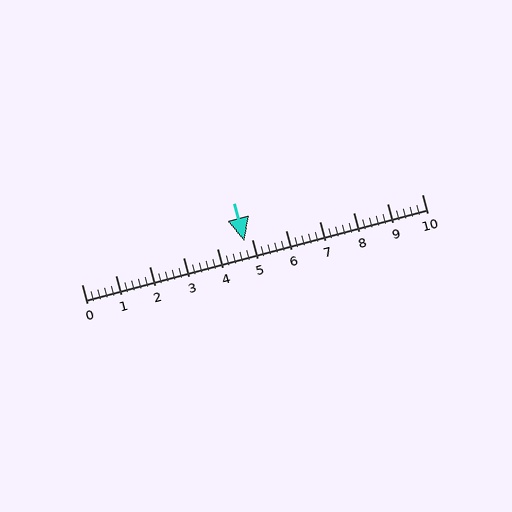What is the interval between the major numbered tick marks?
The major tick marks are spaced 1 units apart.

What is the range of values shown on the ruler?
The ruler shows values from 0 to 10.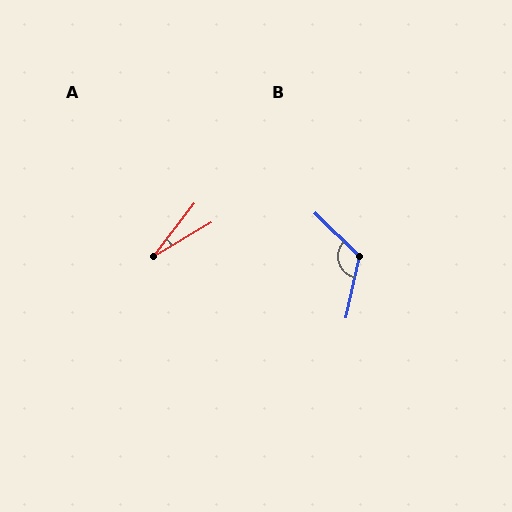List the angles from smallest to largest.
A (21°), B (122°).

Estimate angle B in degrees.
Approximately 122 degrees.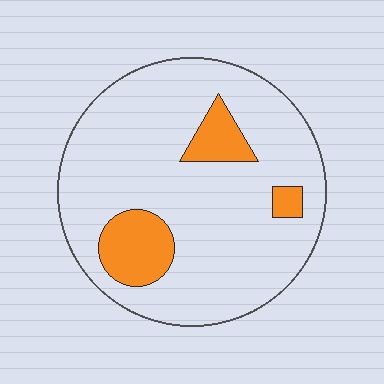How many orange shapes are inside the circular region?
3.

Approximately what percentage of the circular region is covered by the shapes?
Approximately 15%.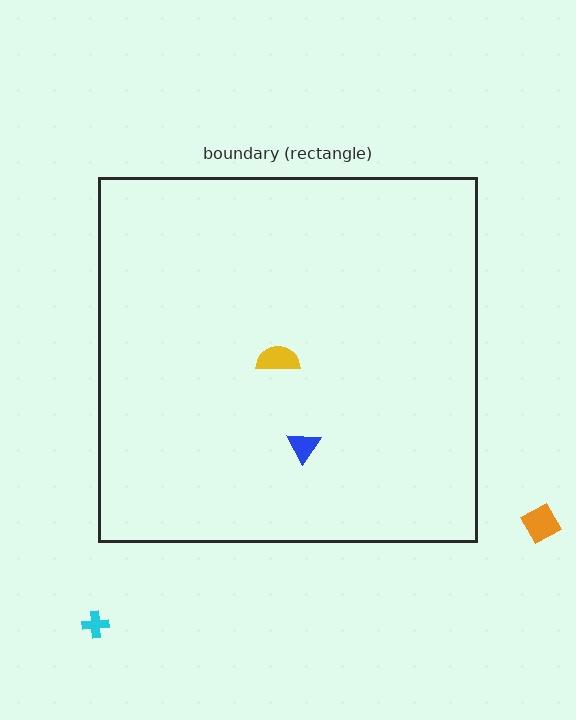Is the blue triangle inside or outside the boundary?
Inside.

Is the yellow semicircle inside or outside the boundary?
Inside.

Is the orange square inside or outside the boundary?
Outside.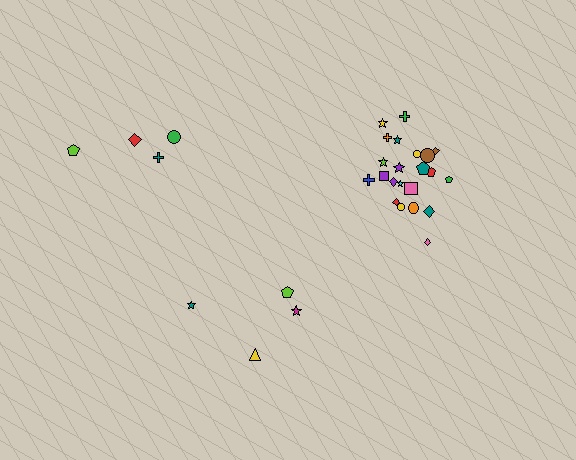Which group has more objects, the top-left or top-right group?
The top-right group.